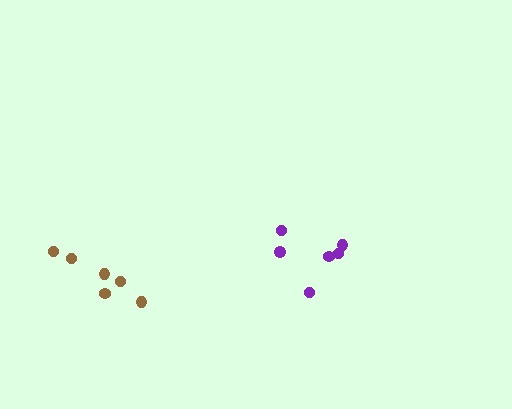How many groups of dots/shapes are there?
There are 2 groups.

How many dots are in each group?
Group 1: 6 dots, Group 2: 6 dots (12 total).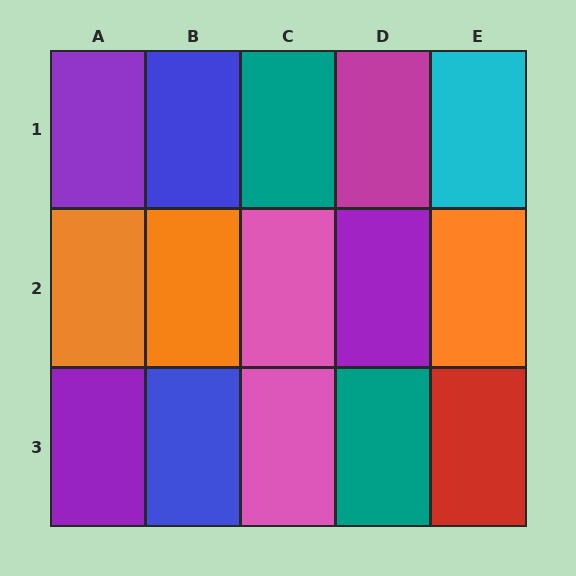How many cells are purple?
3 cells are purple.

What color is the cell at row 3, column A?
Purple.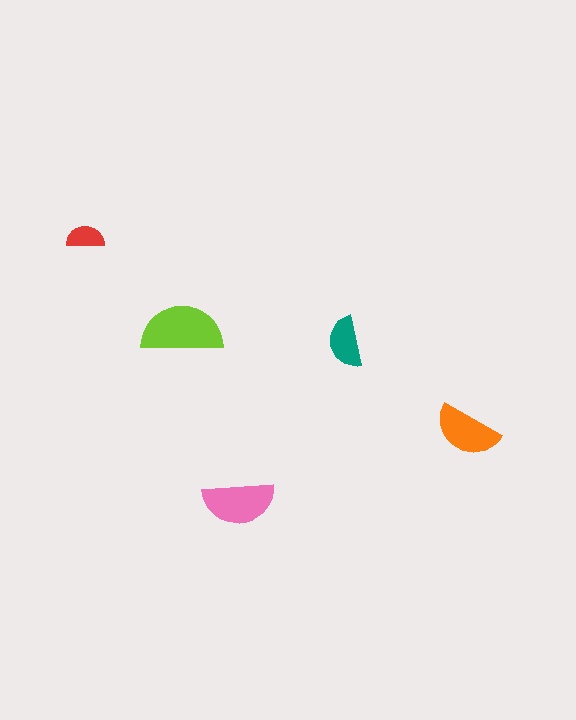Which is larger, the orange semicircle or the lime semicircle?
The lime one.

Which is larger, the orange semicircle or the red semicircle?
The orange one.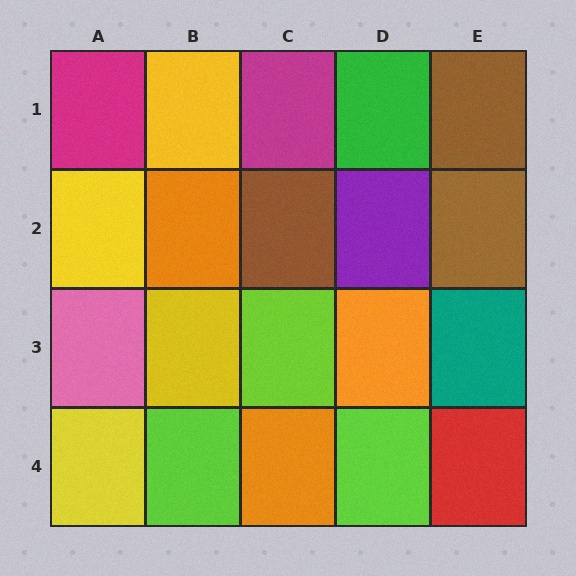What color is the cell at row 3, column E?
Teal.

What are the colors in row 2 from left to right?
Yellow, orange, brown, purple, brown.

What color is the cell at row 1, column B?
Yellow.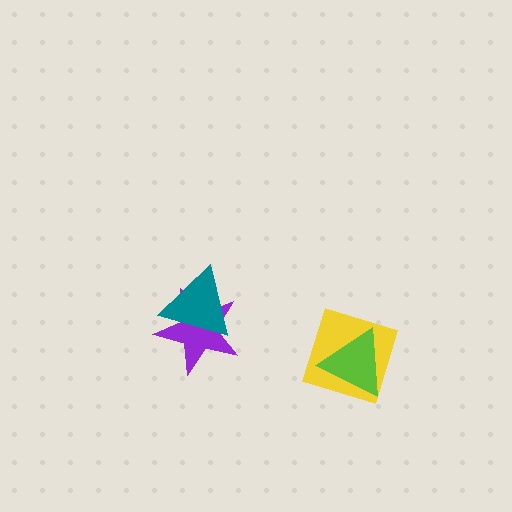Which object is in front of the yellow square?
The lime triangle is in front of the yellow square.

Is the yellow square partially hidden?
Yes, it is partially covered by another shape.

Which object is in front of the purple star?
The teal triangle is in front of the purple star.